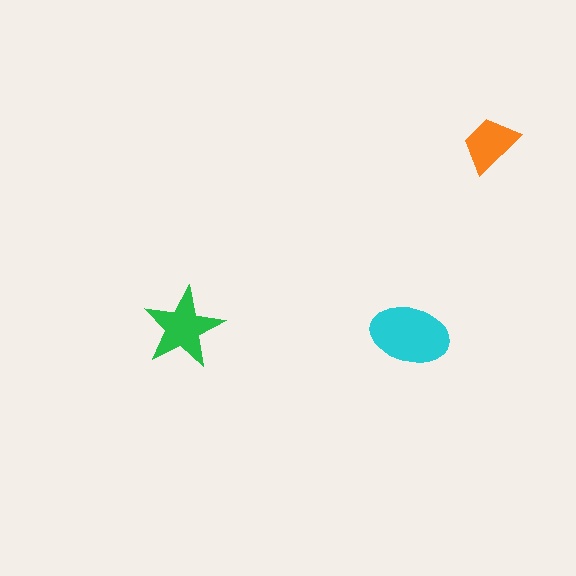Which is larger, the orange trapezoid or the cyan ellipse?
The cyan ellipse.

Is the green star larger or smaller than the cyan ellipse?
Smaller.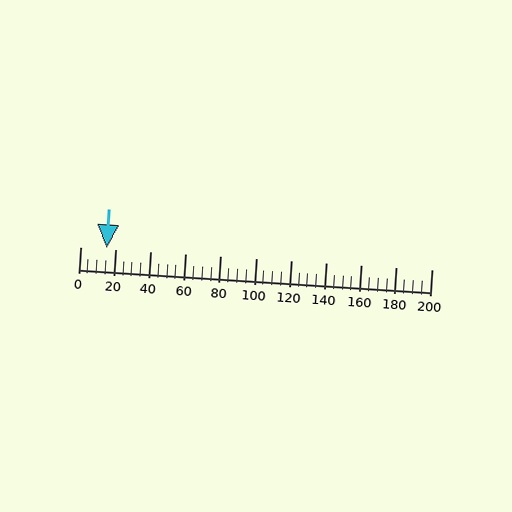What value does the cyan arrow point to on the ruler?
The cyan arrow points to approximately 15.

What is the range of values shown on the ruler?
The ruler shows values from 0 to 200.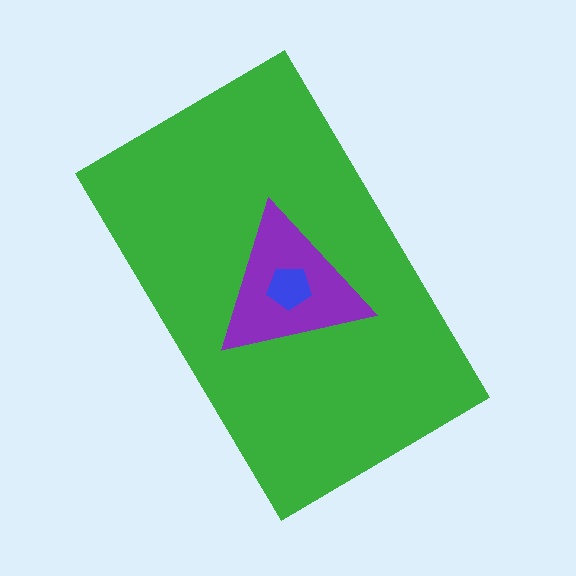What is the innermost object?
The blue pentagon.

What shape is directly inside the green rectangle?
The purple triangle.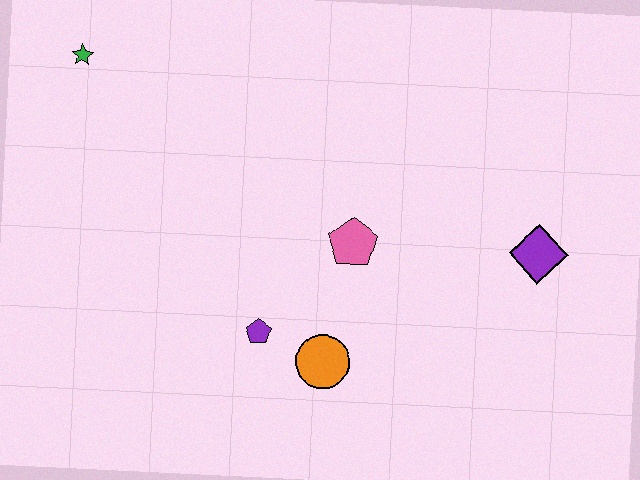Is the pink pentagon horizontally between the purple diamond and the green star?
Yes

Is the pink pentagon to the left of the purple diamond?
Yes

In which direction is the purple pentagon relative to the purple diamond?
The purple pentagon is to the left of the purple diamond.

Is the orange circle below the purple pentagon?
Yes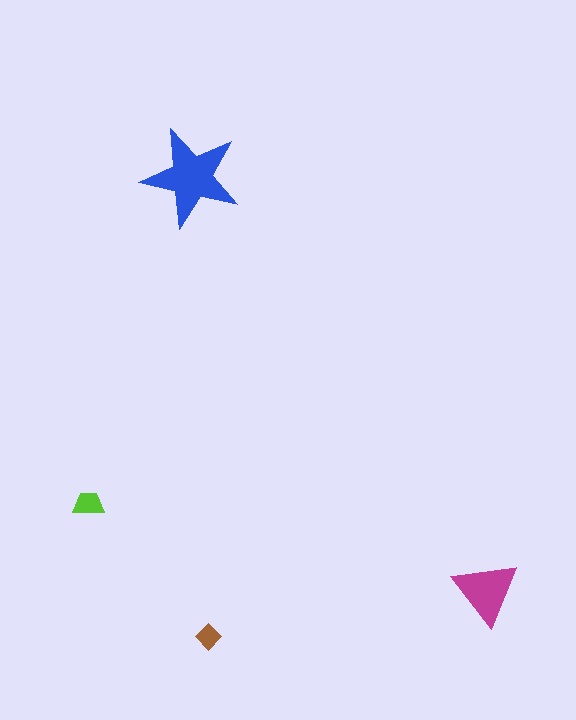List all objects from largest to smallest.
The blue star, the magenta triangle, the lime trapezoid, the brown diamond.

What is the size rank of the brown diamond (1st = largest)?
4th.